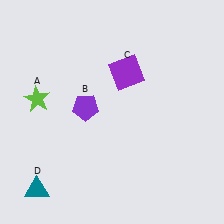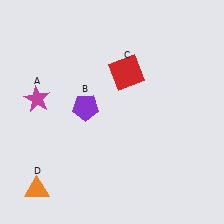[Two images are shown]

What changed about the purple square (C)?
In Image 1, C is purple. In Image 2, it changed to red.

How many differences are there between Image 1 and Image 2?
There are 3 differences between the two images.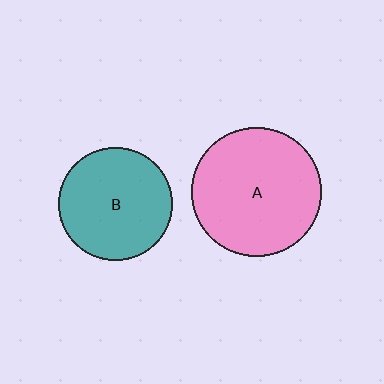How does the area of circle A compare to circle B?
Approximately 1.3 times.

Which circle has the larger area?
Circle A (pink).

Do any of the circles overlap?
No, none of the circles overlap.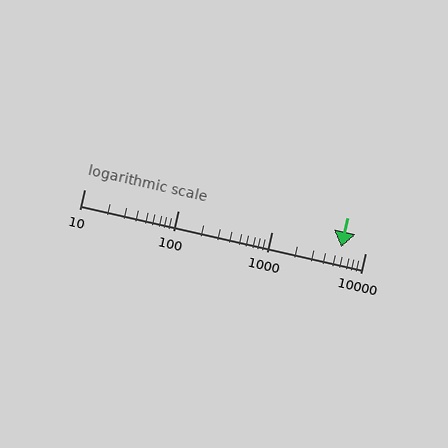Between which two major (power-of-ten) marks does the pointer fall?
The pointer is between 1000 and 10000.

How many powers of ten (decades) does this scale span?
The scale spans 3 decades, from 10 to 10000.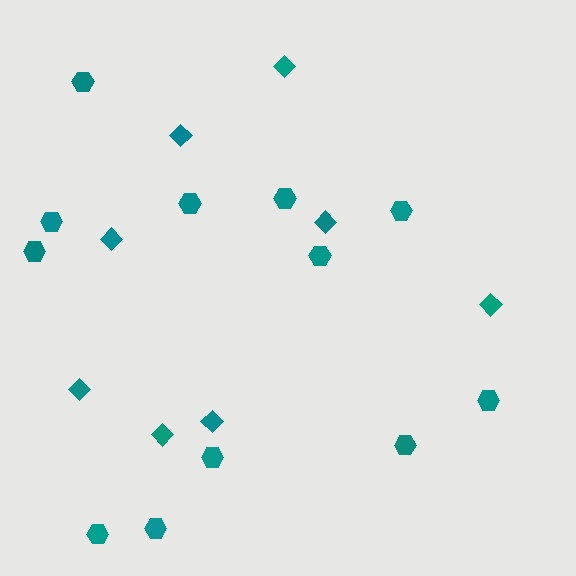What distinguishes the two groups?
There are 2 groups: one group of diamonds (8) and one group of hexagons (12).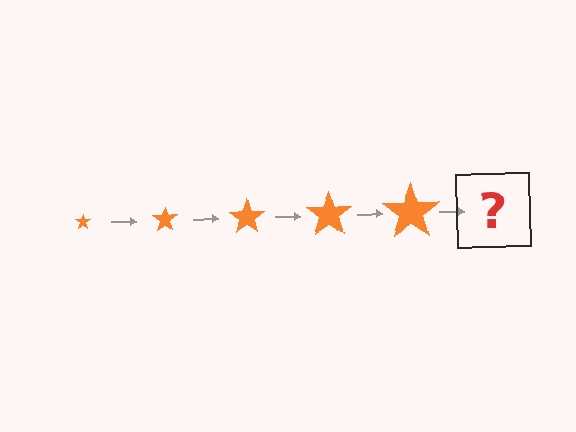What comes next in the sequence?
The next element should be an orange star, larger than the previous one.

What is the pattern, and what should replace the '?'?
The pattern is that the star gets progressively larger each step. The '?' should be an orange star, larger than the previous one.